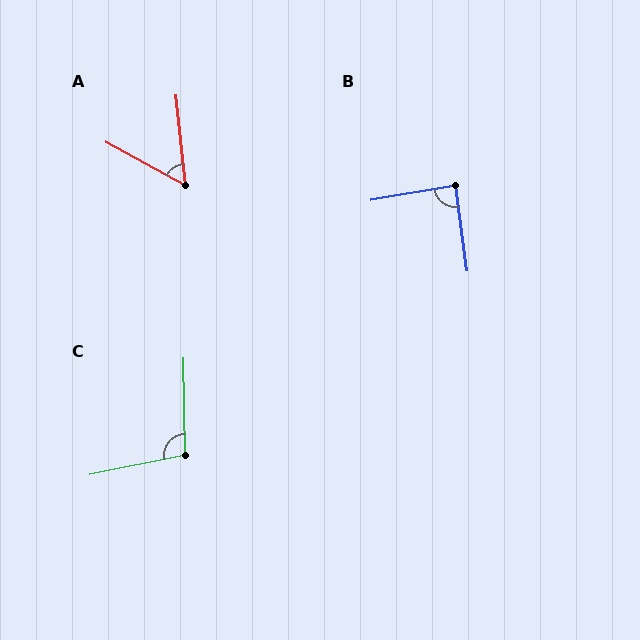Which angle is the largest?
C, at approximately 101 degrees.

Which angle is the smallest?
A, at approximately 56 degrees.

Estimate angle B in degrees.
Approximately 87 degrees.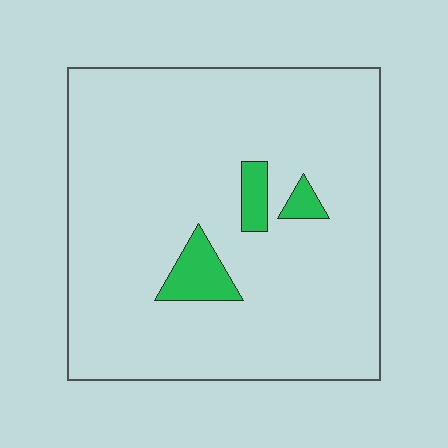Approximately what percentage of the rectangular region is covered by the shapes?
Approximately 5%.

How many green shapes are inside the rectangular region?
3.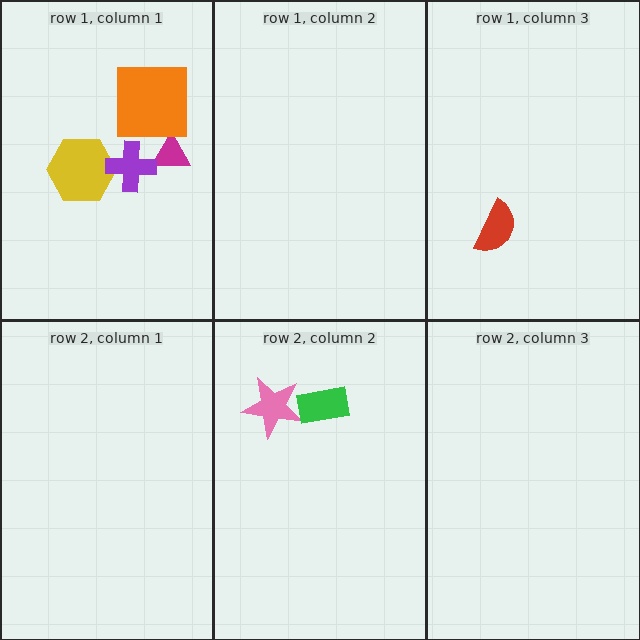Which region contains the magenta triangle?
The row 1, column 1 region.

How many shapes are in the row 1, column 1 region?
4.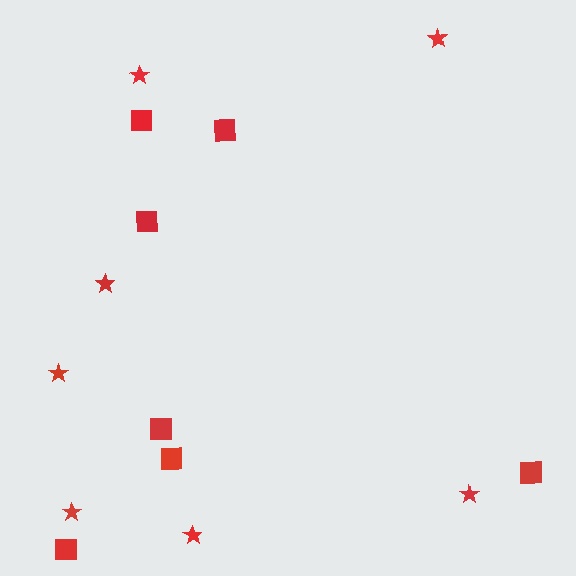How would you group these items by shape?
There are 2 groups: one group of squares (7) and one group of stars (7).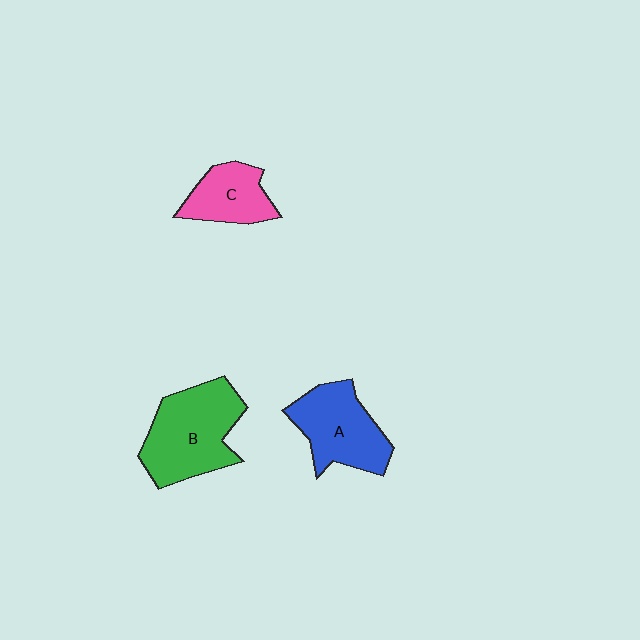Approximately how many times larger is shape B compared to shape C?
Approximately 1.8 times.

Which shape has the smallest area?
Shape C (pink).